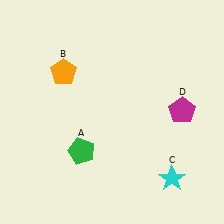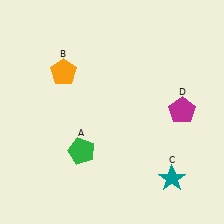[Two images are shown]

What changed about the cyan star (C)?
In Image 1, C is cyan. In Image 2, it changed to teal.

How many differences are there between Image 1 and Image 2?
There is 1 difference between the two images.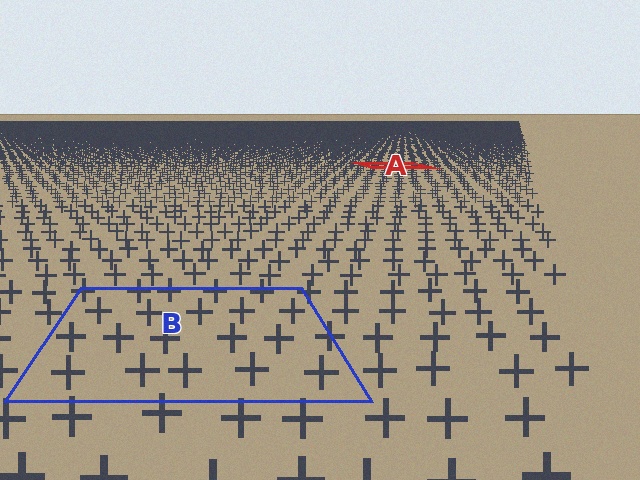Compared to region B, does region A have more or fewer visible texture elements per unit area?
Region A has more texture elements per unit area — they are packed more densely because it is farther away.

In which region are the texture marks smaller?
The texture marks are smaller in region A, because it is farther away.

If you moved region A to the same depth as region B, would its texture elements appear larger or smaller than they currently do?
They would appear larger. At a closer depth, the same texture elements are projected at a bigger on-screen size.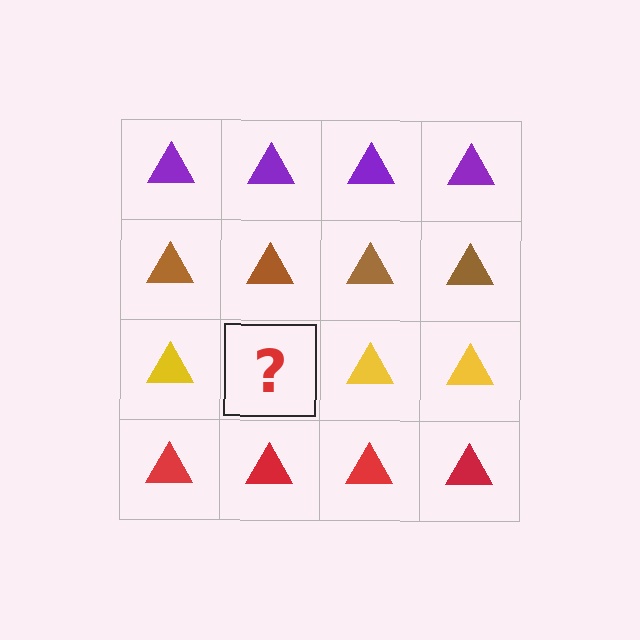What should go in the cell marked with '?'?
The missing cell should contain a yellow triangle.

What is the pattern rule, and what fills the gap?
The rule is that each row has a consistent color. The gap should be filled with a yellow triangle.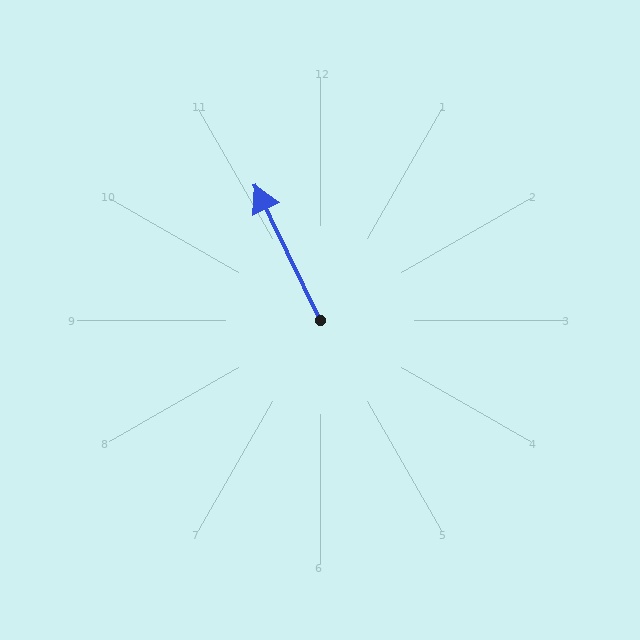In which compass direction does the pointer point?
Northwest.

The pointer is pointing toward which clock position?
Roughly 11 o'clock.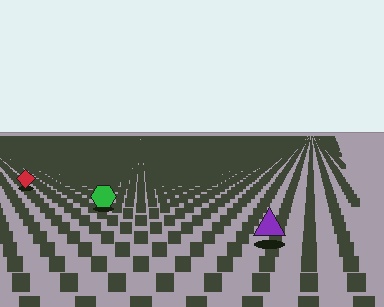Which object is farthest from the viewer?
The red diamond is farthest from the viewer. It appears smaller and the ground texture around it is denser.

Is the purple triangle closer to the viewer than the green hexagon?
Yes. The purple triangle is closer — you can tell from the texture gradient: the ground texture is coarser near it.